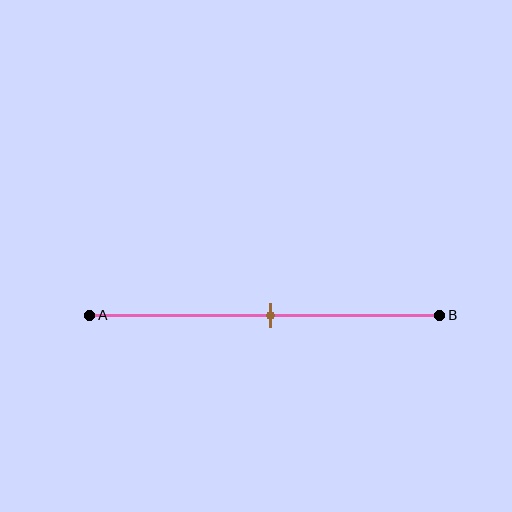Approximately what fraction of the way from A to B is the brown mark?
The brown mark is approximately 50% of the way from A to B.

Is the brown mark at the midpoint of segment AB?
Yes, the mark is approximately at the midpoint.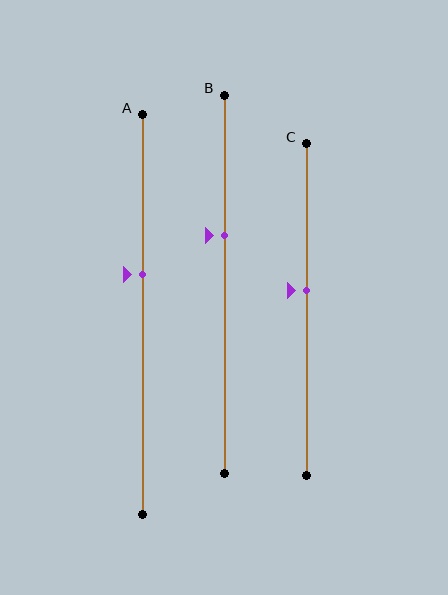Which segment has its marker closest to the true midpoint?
Segment C has its marker closest to the true midpoint.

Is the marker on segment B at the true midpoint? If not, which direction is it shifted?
No, the marker on segment B is shifted upward by about 13% of the segment length.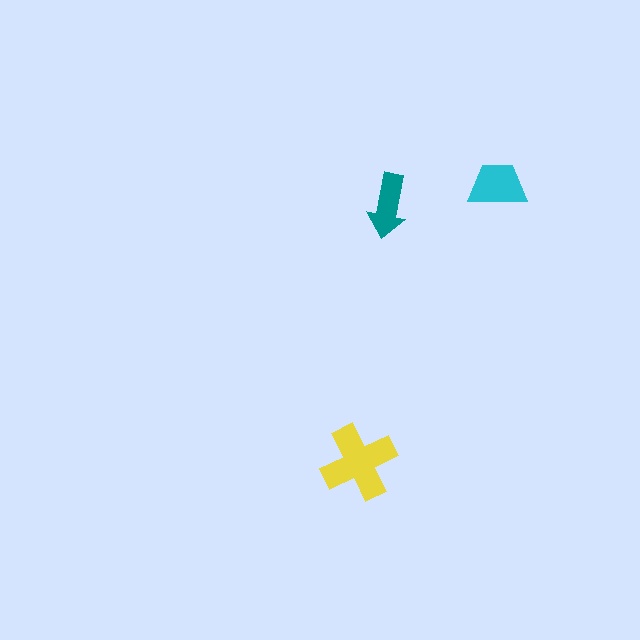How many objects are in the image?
There are 3 objects in the image.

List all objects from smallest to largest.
The teal arrow, the cyan trapezoid, the yellow cross.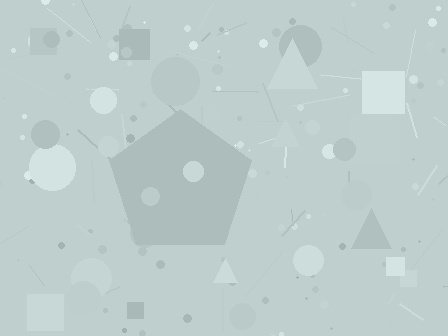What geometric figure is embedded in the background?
A pentagon is embedded in the background.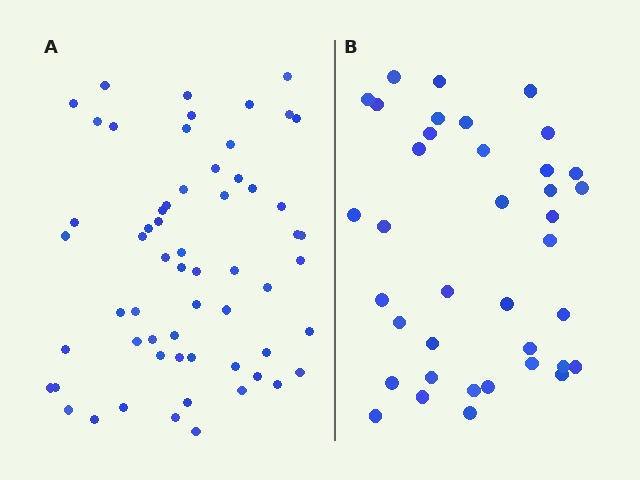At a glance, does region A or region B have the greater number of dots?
Region A (the left region) has more dots.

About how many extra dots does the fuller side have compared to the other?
Region A has approximately 20 more dots than region B.